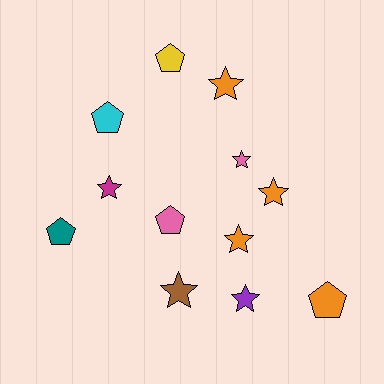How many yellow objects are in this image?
There is 1 yellow object.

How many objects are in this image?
There are 12 objects.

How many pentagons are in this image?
There are 5 pentagons.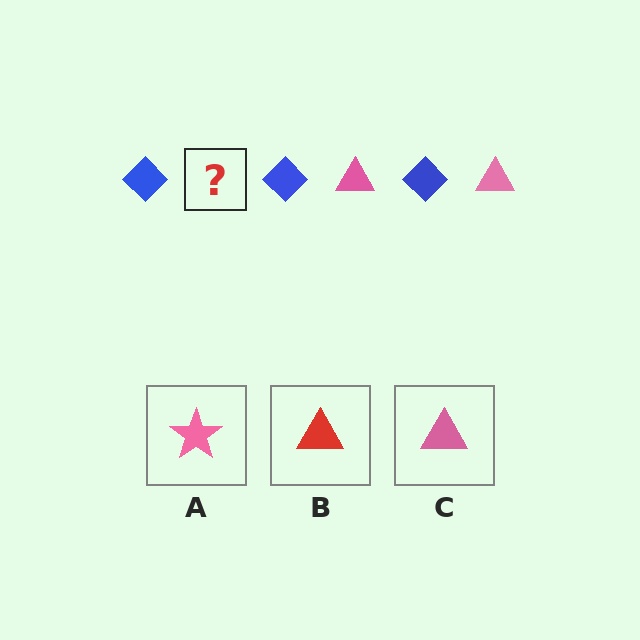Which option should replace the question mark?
Option C.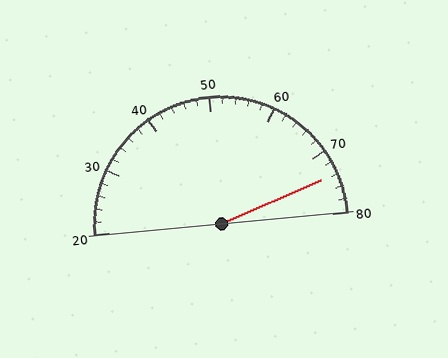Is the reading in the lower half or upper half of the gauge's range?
The reading is in the upper half of the range (20 to 80).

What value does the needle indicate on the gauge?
The needle indicates approximately 74.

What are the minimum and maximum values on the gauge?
The gauge ranges from 20 to 80.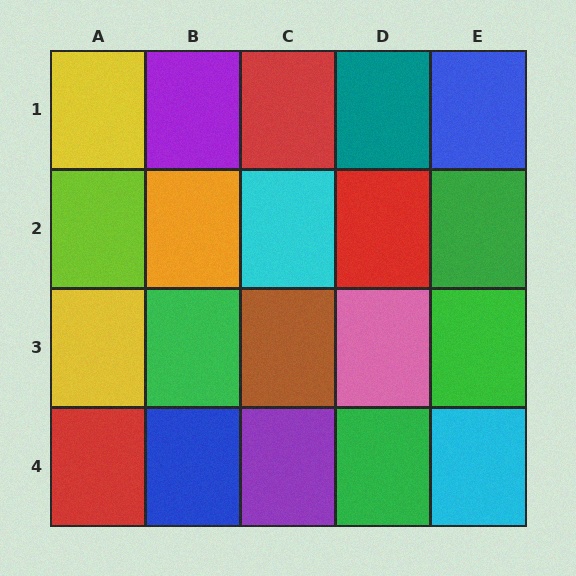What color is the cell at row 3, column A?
Yellow.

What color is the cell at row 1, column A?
Yellow.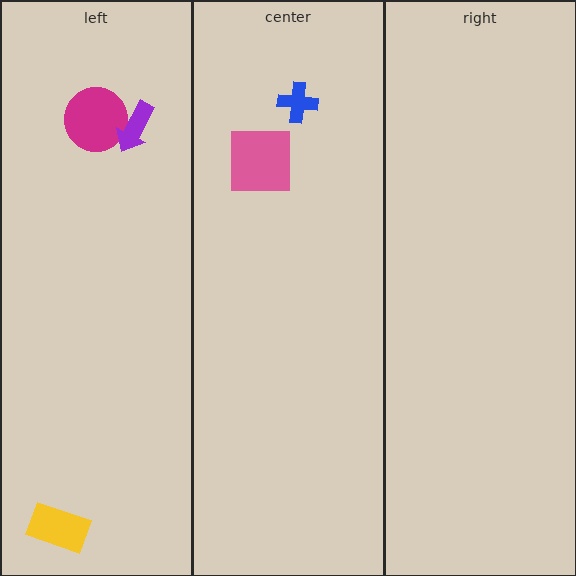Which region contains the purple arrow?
The left region.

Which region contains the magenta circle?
The left region.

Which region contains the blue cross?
The center region.